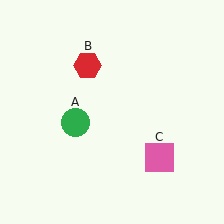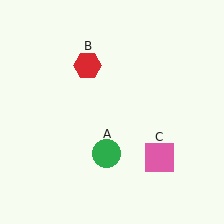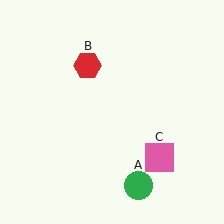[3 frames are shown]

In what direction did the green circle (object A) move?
The green circle (object A) moved down and to the right.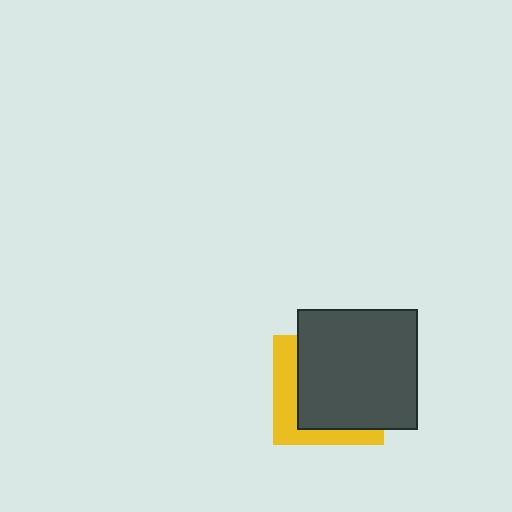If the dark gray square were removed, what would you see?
You would see the complete yellow square.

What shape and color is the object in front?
The object in front is a dark gray square.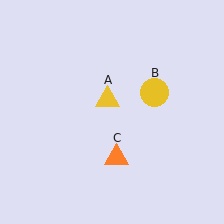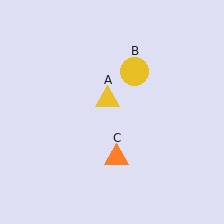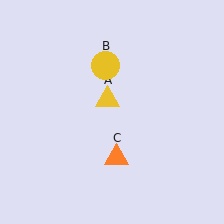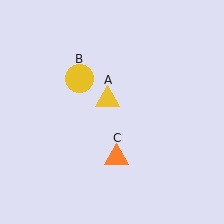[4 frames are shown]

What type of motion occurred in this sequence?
The yellow circle (object B) rotated counterclockwise around the center of the scene.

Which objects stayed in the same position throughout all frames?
Yellow triangle (object A) and orange triangle (object C) remained stationary.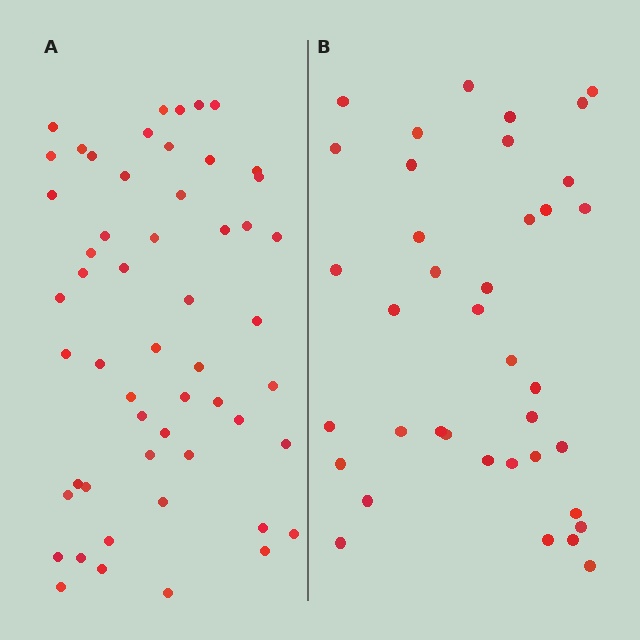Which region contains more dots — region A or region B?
Region A (the left region) has more dots.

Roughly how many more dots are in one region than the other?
Region A has approximately 15 more dots than region B.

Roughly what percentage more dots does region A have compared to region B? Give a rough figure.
About 40% more.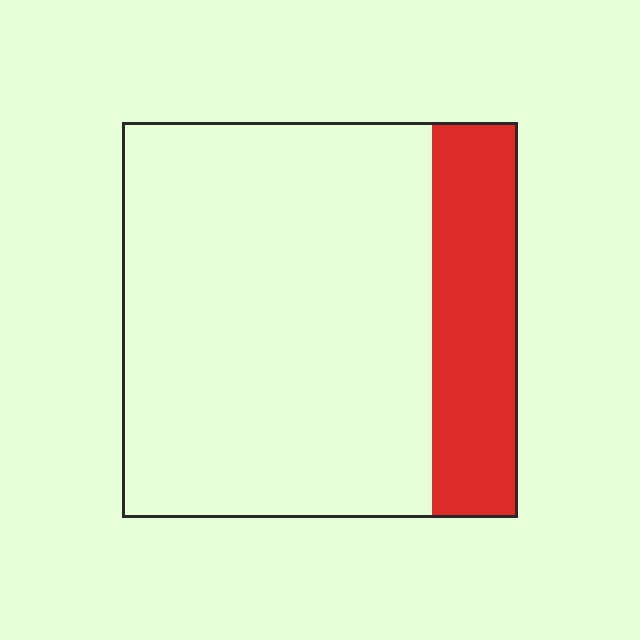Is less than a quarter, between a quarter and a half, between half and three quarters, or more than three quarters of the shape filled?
Less than a quarter.